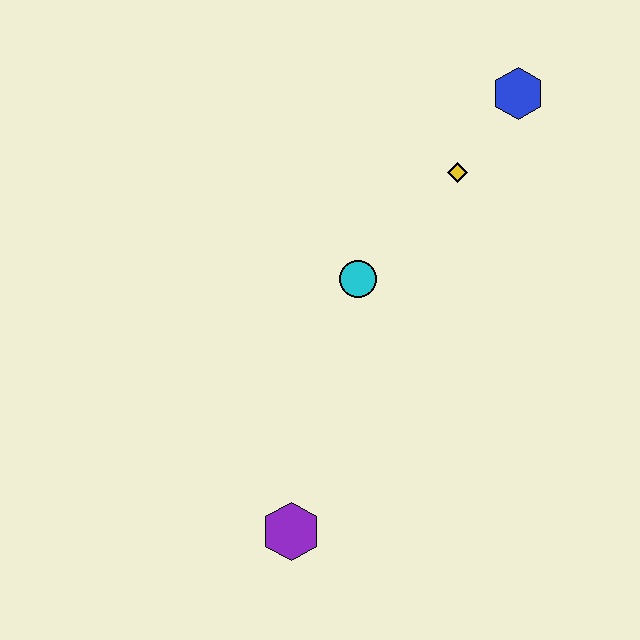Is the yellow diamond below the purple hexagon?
No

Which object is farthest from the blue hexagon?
The purple hexagon is farthest from the blue hexagon.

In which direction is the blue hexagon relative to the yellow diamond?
The blue hexagon is above the yellow diamond.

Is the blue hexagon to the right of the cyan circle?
Yes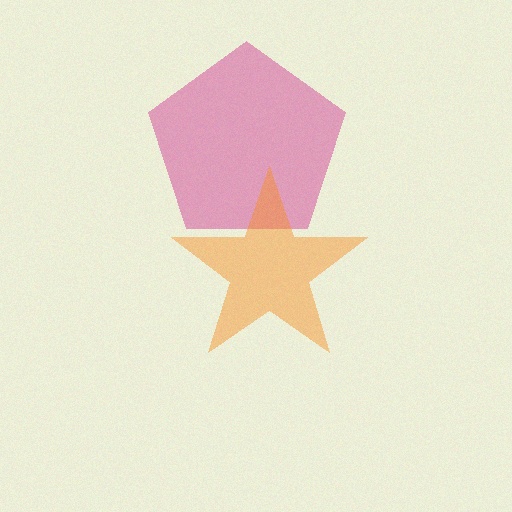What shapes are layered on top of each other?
The layered shapes are: a magenta pentagon, an orange star.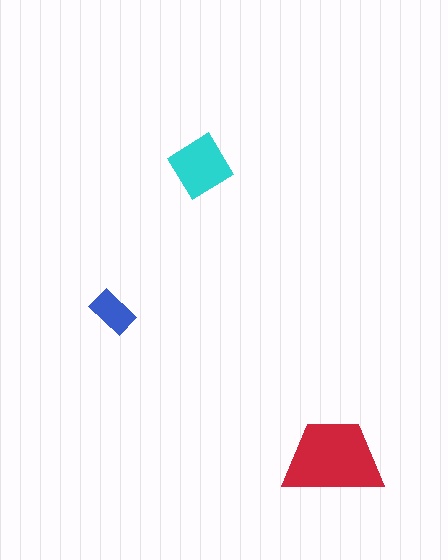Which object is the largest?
The red trapezoid.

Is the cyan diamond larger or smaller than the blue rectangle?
Larger.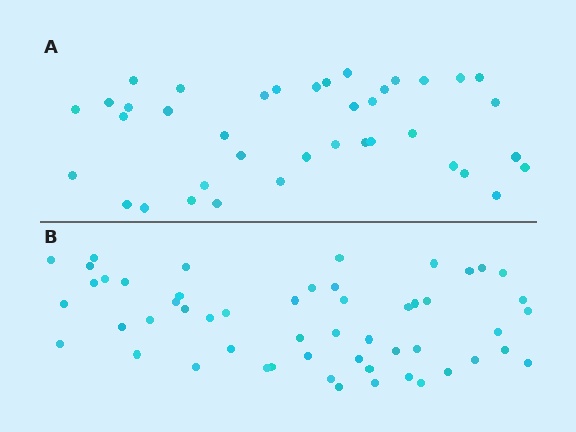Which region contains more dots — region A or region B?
Region B (the bottom region) has more dots.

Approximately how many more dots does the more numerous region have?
Region B has approximately 15 more dots than region A.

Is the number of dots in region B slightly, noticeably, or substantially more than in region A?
Region B has noticeably more, but not dramatically so. The ratio is roughly 1.4 to 1.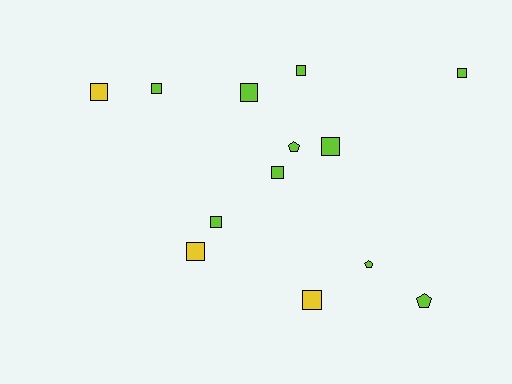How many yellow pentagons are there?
There are no yellow pentagons.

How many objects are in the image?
There are 13 objects.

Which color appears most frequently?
Lime, with 10 objects.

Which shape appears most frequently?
Square, with 10 objects.